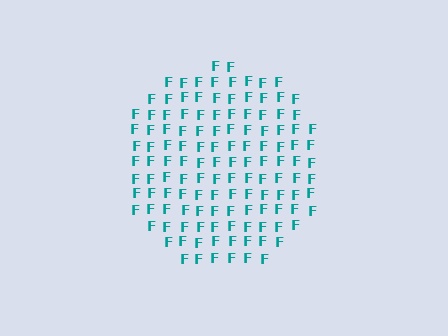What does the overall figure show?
The overall figure shows a circle.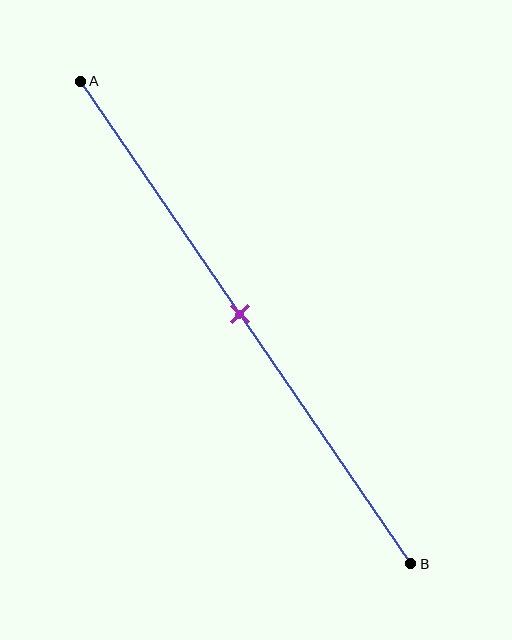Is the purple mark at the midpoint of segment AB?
Yes, the mark is approximately at the midpoint.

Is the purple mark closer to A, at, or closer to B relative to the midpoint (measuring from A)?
The purple mark is approximately at the midpoint of segment AB.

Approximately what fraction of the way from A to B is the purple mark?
The purple mark is approximately 50% of the way from A to B.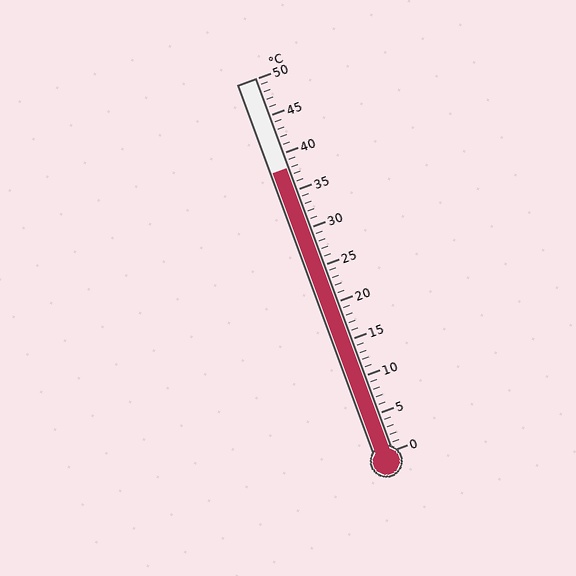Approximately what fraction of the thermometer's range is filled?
The thermometer is filled to approximately 75% of its range.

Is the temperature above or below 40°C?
The temperature is below 40°C.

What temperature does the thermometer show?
The thermometer shows approximately 38°C.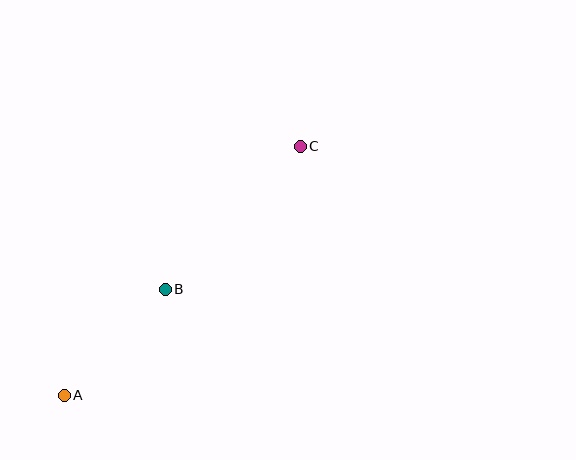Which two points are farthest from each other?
Points A and C are farthest from each other.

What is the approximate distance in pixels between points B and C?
The distance between B and C is approximately 197 pixels.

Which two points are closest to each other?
Points A and B are closest to each other.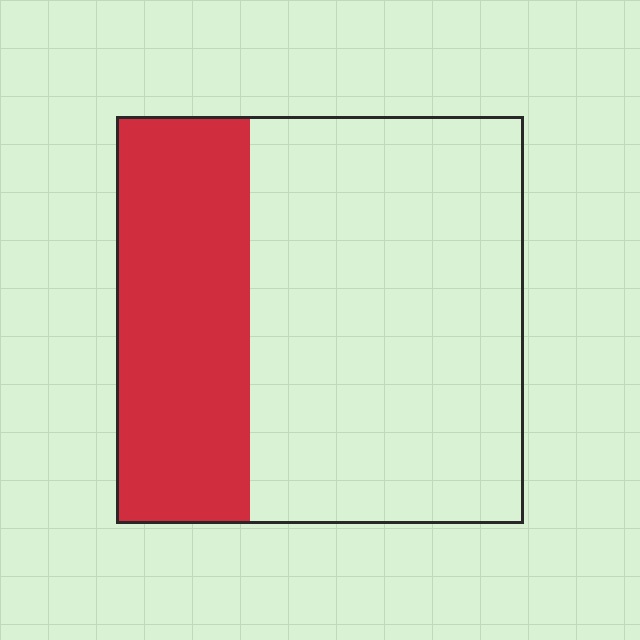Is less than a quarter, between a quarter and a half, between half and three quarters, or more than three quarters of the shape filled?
Between a quarter and a half.